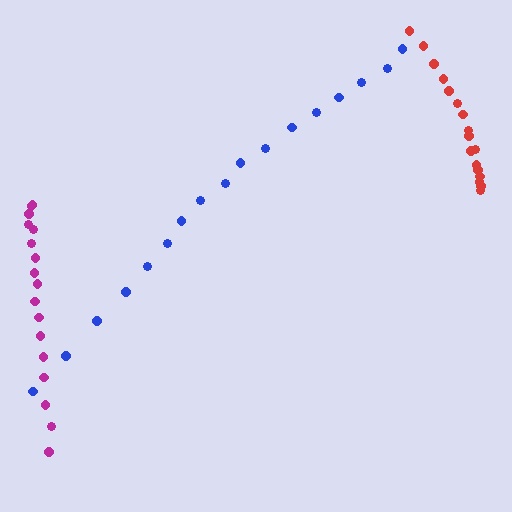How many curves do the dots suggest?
There are 3 distinct paths.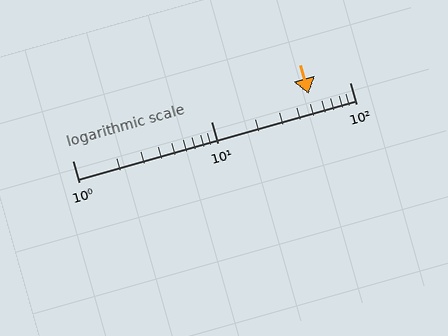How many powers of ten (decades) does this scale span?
The scale spans 2 decades, from 1 to 100.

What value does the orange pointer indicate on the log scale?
The pointer indicates approximately 51.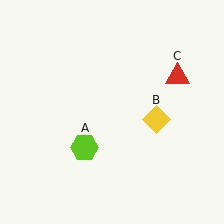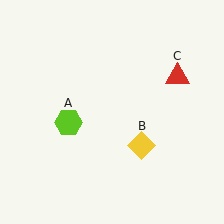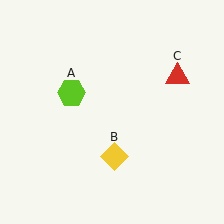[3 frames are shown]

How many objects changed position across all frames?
2 objects changed position: lime hexagon (object A), yellow diamond (object B).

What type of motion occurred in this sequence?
The lime hexagon (object A), yellow diamond (object B) rotated clockwise around the center of the scene.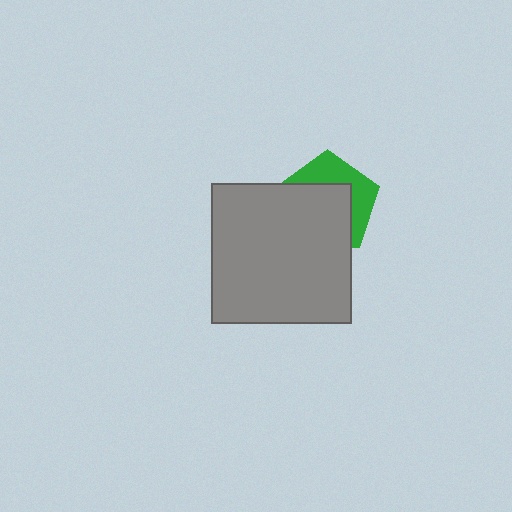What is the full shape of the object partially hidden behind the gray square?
The partially hidden object is a green pentagon.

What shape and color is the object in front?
The object in front is a gray square.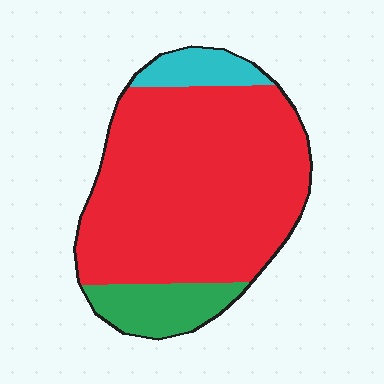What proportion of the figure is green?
Green covers 13% of the figure.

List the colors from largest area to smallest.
From largest to smallest: red, green, cyan.